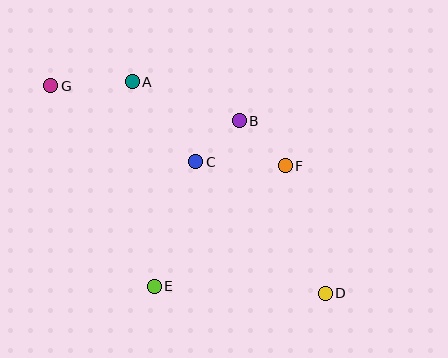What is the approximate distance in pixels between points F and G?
The distance between F and G is approximately 248 pixels.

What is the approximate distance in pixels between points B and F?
The distance between B and F is approximately 64 pixels.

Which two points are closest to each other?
Points B and C are closest to each other.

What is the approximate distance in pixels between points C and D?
The distance between C and D is approximately 185 pixels.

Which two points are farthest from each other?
Points D and G are farthest from each other.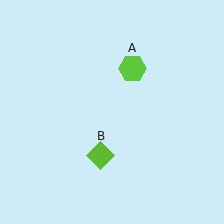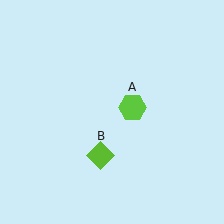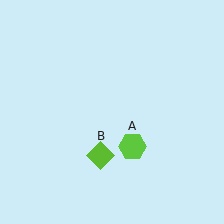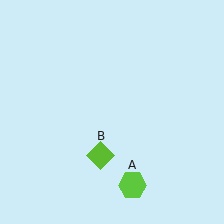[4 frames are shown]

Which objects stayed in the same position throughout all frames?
Lime diamond (object B) remained stationary.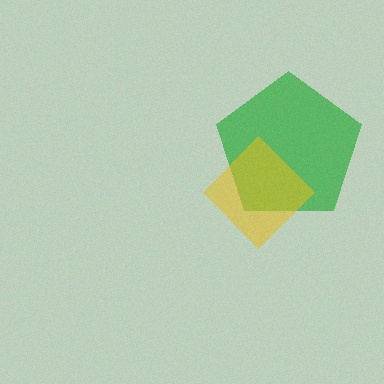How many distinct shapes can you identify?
There are 2 distinct shapes: a green pentagon, a yellow diamond.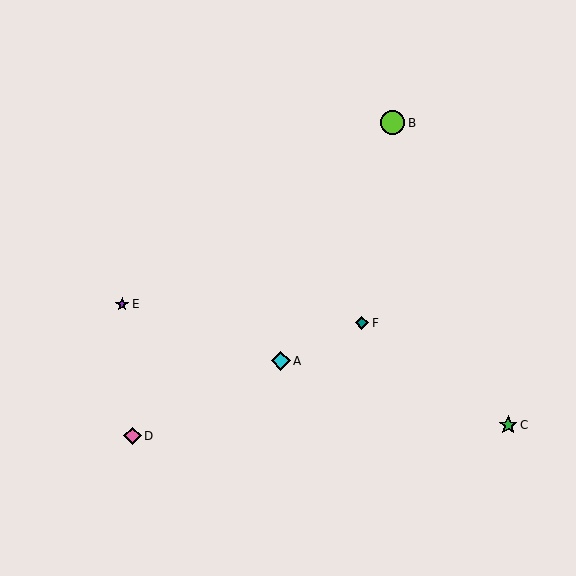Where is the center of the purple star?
The center of the purple star is at (122, 304).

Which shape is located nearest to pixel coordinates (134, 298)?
The purple star (labeled E) at (122, 304) is nearest to that location.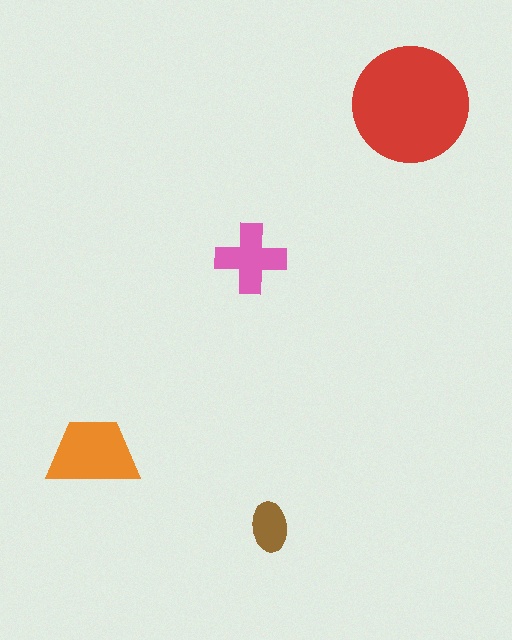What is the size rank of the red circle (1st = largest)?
1st.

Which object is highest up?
The red circle is topmost.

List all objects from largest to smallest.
The red circle, the orange trapezoid, the pink cross, the brown ellipse.